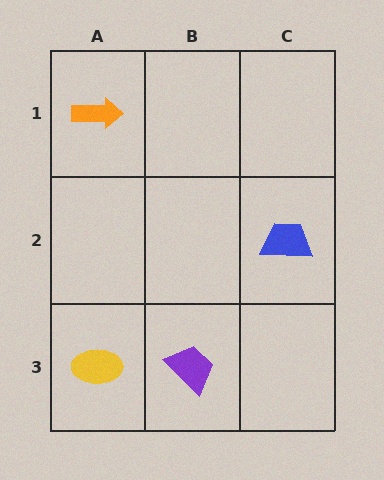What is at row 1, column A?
An orange arrow.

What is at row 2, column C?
A blue trapezoid.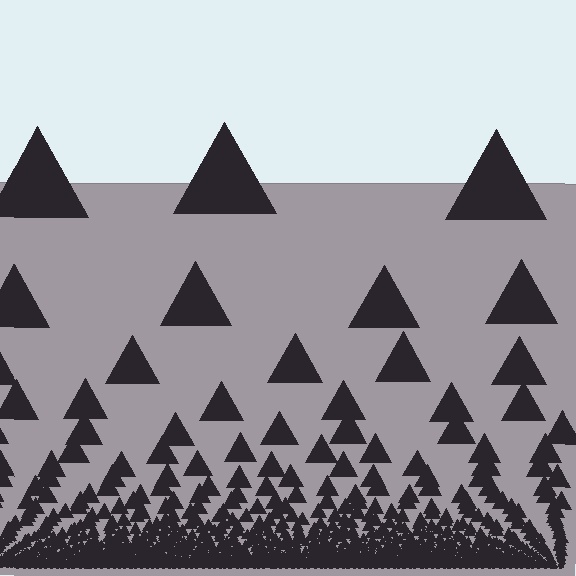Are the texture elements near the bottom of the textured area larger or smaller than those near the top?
Smaller. The gradient is inverted — elements near the bottom are smaller and denser.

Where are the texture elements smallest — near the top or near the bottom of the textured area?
Near the bottom.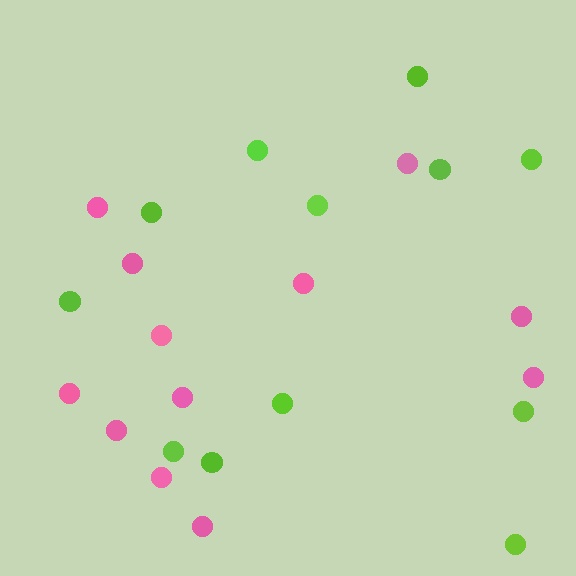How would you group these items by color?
There are 2 groups: one group of pink circles (12) and one group of lime circles (12).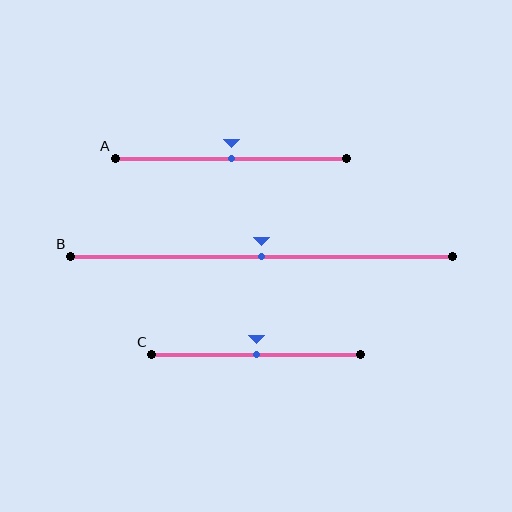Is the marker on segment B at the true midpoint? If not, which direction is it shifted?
Yes, the marker on segment B is at the true midpoint.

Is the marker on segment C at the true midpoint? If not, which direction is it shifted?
Yes, the marker on segment C is at the true midpoint.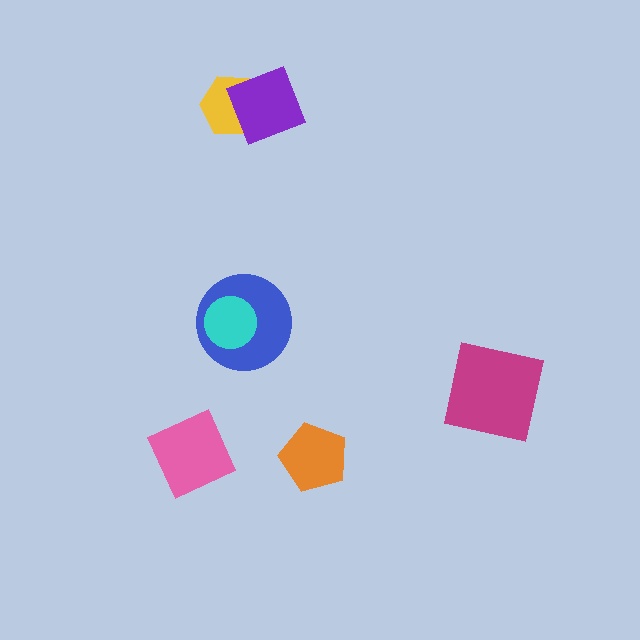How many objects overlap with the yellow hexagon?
1 object overlaps with the yellow hexagon.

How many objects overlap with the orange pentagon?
0 objects overlap with the orange pentagon.